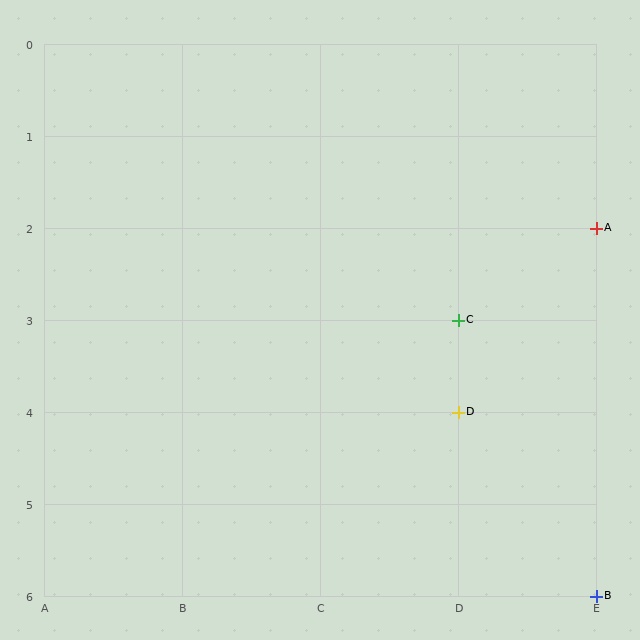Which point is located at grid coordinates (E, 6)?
Point B is at (E, 6).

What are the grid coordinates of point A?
Point A is at grid coordinates (E, 2).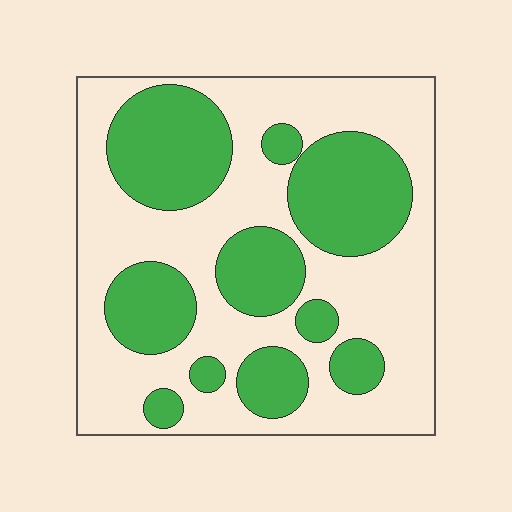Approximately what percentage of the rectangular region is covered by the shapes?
Approximately 40%.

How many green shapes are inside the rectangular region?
10.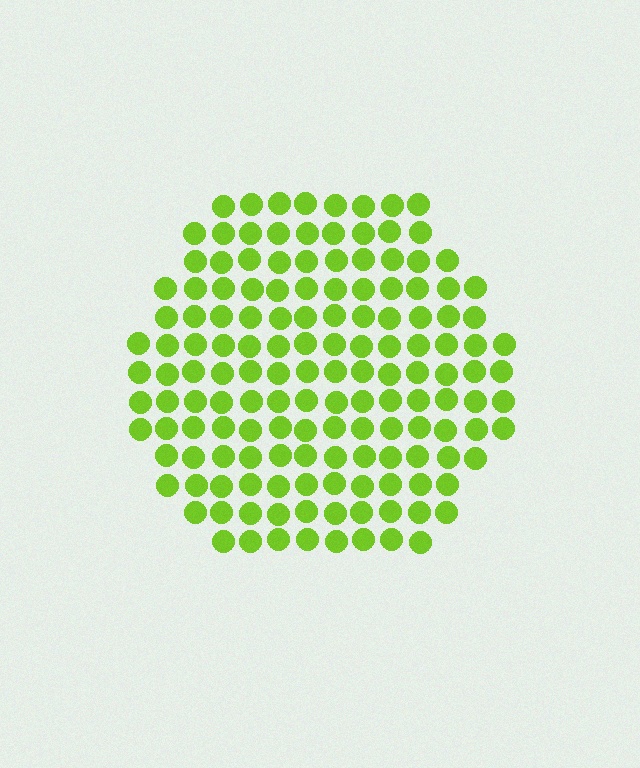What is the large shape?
The large shape is a hexagon.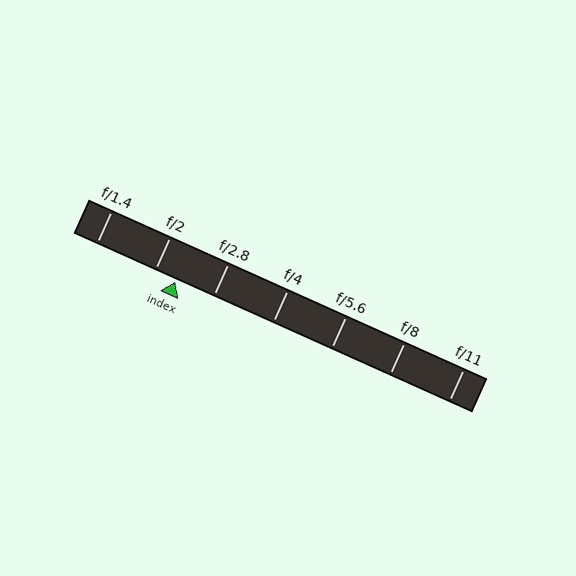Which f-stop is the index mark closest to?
The index mark is closest to f/2.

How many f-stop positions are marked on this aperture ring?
There are 7 f-stop positions marked.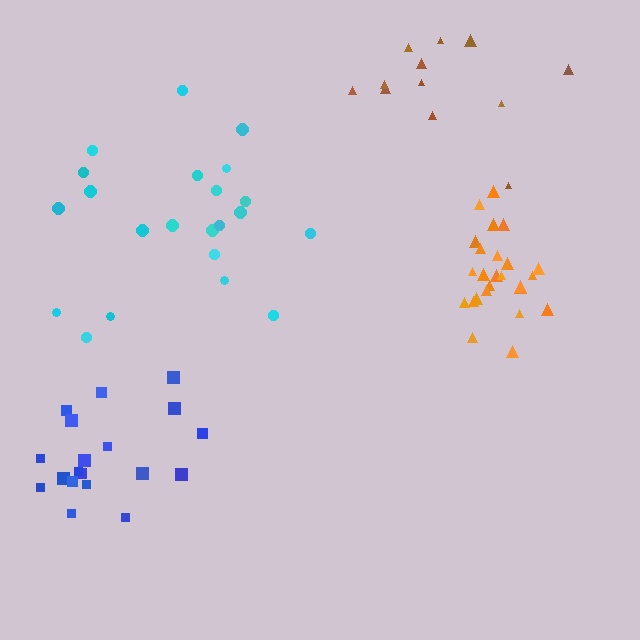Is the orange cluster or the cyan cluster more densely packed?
Orange.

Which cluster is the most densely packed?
Orange.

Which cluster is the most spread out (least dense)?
Brown.